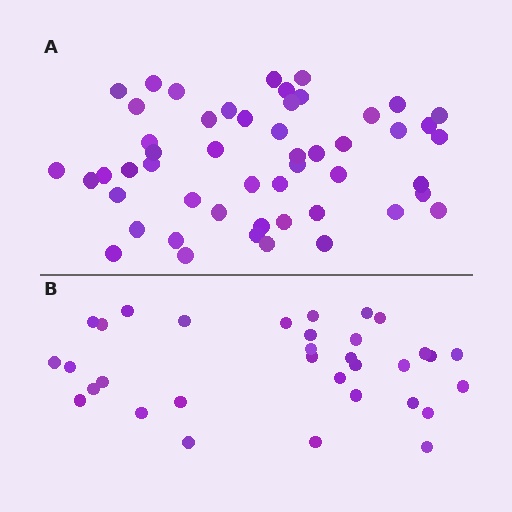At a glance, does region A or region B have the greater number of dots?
Region A (the top region) has more dots.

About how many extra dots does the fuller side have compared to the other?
Region A has approximately 20 more dots than region B.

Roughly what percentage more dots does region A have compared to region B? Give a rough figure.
About 55% more.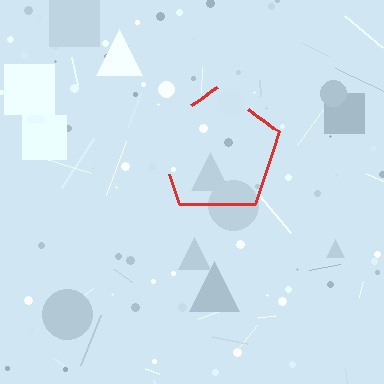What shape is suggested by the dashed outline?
The dashed outline suggests a pentagon.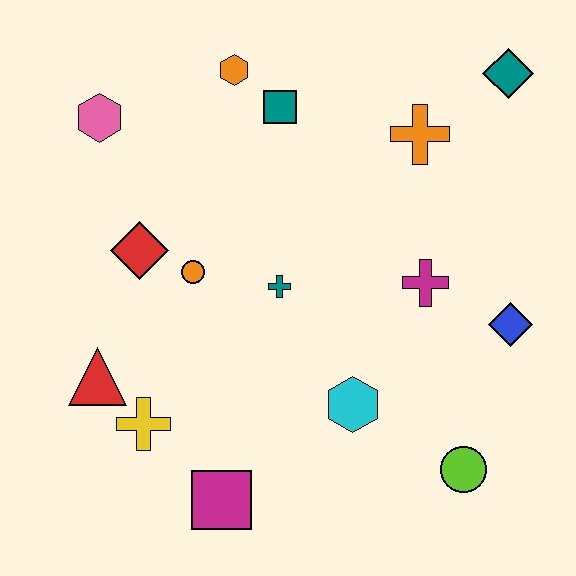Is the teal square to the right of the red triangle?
Yes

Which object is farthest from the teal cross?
The teal diamond is farthest from the teal cross.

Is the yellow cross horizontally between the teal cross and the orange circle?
No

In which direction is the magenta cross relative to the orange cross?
The magenta cross is below the orange cross.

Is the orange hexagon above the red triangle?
Yes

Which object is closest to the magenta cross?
The blue diamond is closest to the magenta cross.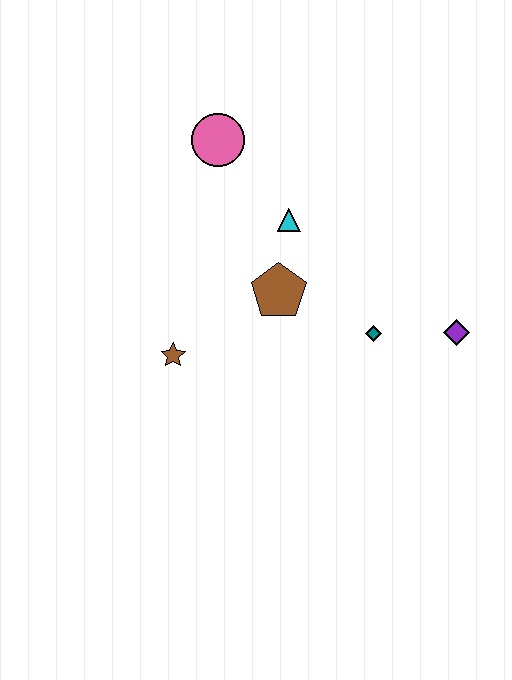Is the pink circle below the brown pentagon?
No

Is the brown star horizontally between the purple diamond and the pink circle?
No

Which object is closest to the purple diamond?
The teal diamond is closest to the purple diamond.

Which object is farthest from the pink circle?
The purple diamond is farthest from the pink circle.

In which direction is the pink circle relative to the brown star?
The pink circle is above the brown star.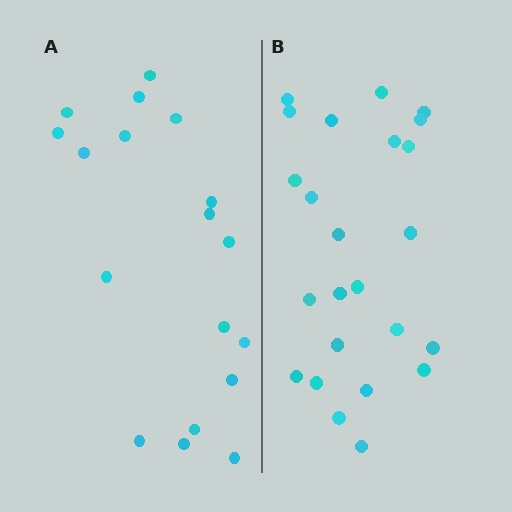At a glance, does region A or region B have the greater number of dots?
Region B (the right region) has more dots.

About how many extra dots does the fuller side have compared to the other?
Region B has about 6 more dots than region A.